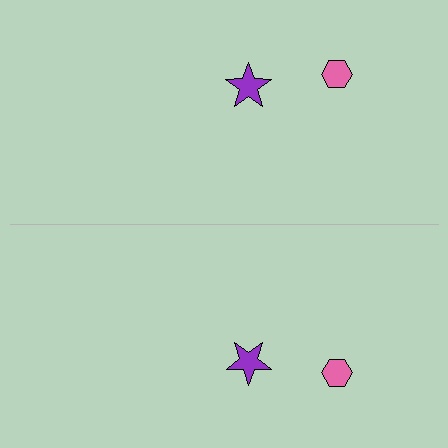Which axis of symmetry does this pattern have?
The pattern has a horizontal axis of symmetry running through the center of the image.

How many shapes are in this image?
There are 4 shapes in this image.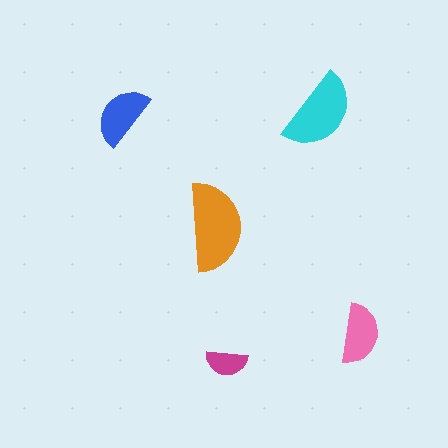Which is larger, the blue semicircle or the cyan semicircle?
The cyan one.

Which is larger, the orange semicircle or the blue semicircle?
The orange one.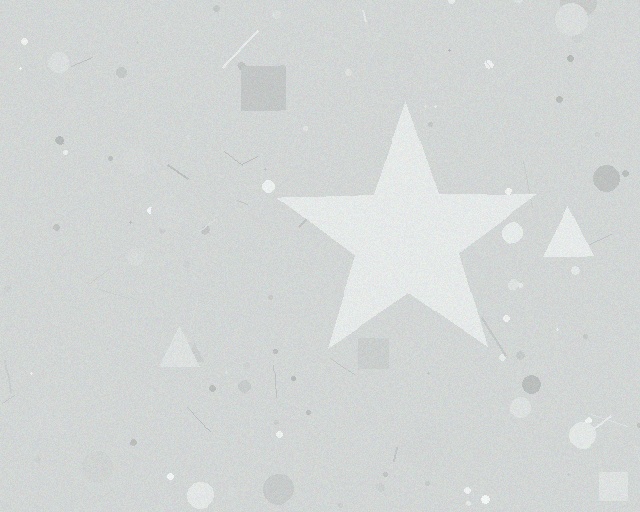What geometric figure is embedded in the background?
A star is embedded in the background.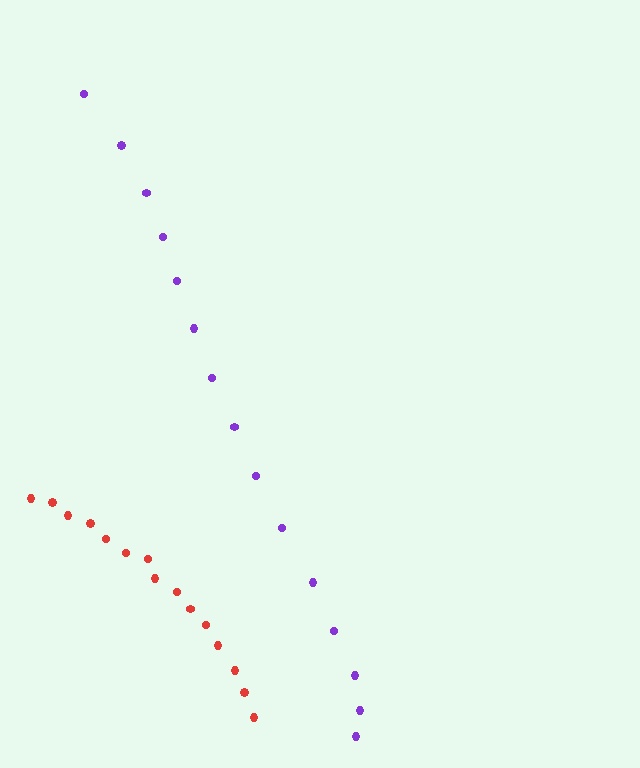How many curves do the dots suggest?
There are 2 distinct paths.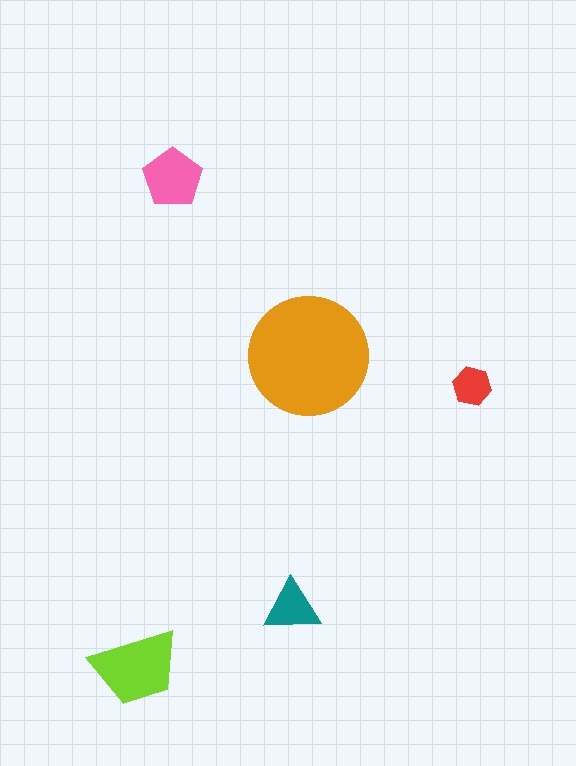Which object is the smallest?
The red hexagon.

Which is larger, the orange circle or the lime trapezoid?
The orange circle.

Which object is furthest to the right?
The red hexagon is rightmost.